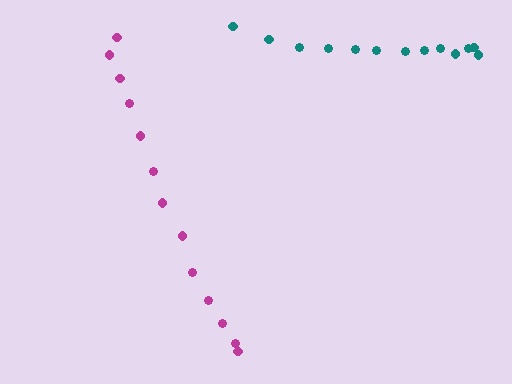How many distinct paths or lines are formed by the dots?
There are 2 distinct paths.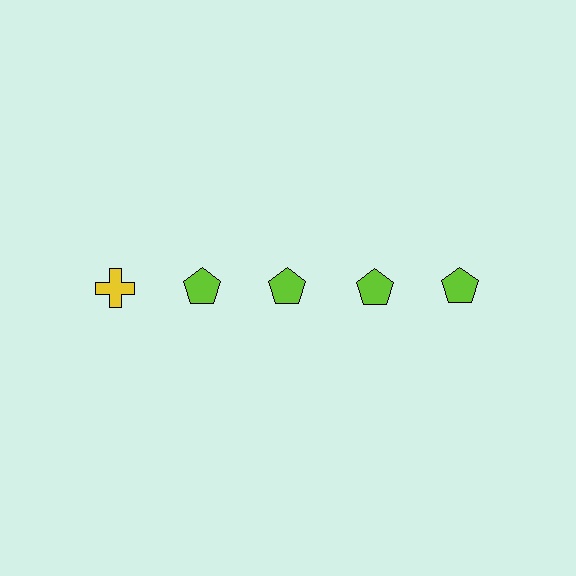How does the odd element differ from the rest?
It differs in both color (yellow instead of lime) and shape (cross instead of pentagon).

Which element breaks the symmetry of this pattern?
The yellow cross in the top row, leftmost column breaks the symmetry. All other shapes are lime pentagons.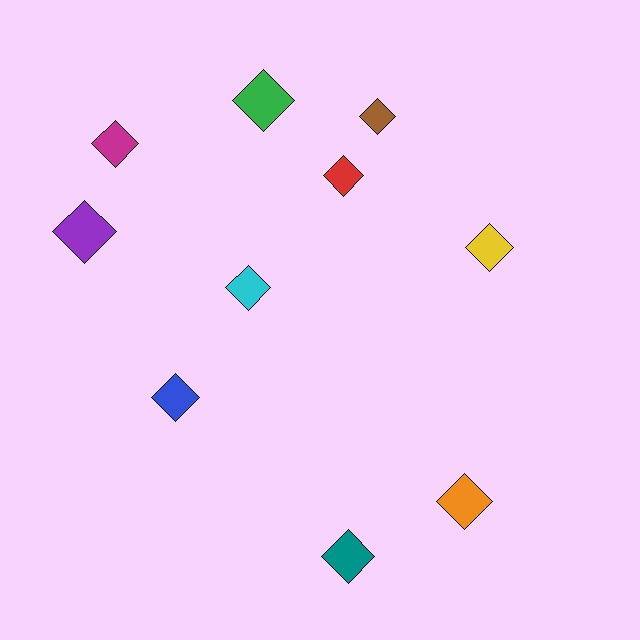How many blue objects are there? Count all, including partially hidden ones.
There is 1 blue object.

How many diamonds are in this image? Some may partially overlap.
There are 10 diamonds.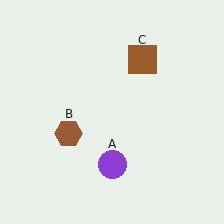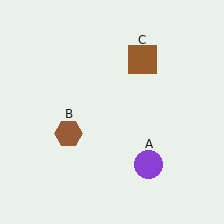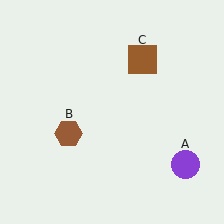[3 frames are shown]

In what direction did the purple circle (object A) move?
The purple circle (object A) moved right.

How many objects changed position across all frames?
1 object changed position: purple circle (object A).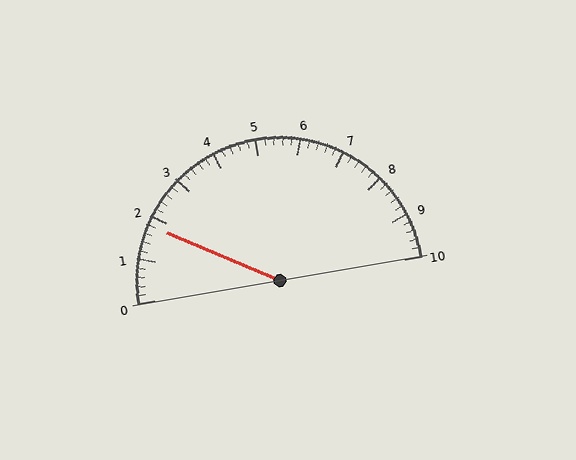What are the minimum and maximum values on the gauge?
The gauge ranges from 0 to 10.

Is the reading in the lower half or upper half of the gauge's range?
The reading is in the lower half of the range (0 to 10).